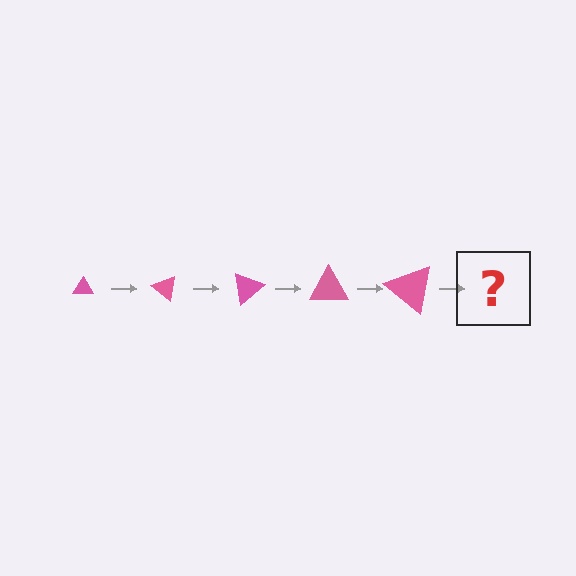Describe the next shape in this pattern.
It should be a triangle, larger than the previous one and rotated 200 degrees from the start.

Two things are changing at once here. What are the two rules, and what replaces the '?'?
The two rules are that the triangle grows larger each step and it rotates 40 degrees each step. The '?' should be a triangle, larger than the previous one and rotated 200 degrees from the start.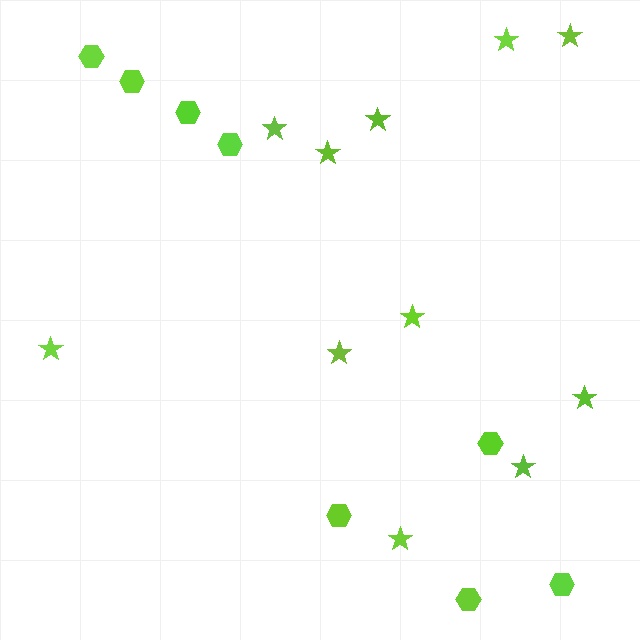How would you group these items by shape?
There are 2 groups: one group of hexagons (8) and one group of stars (11).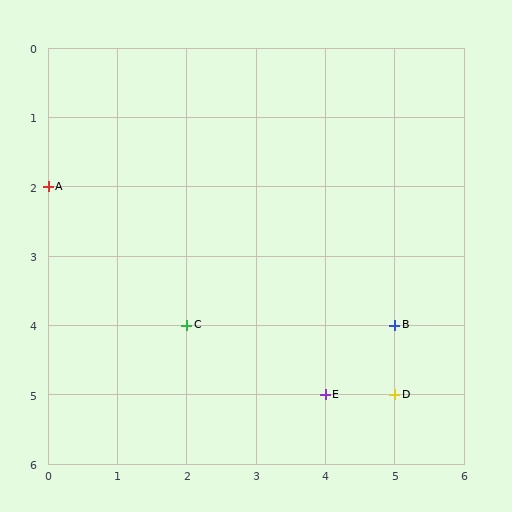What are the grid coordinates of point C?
Point C is at grid coordinates (2, 4).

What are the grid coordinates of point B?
Point B is at grid coordinates (5, 4).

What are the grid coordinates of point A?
Point A is at grid coordinates (0, 2).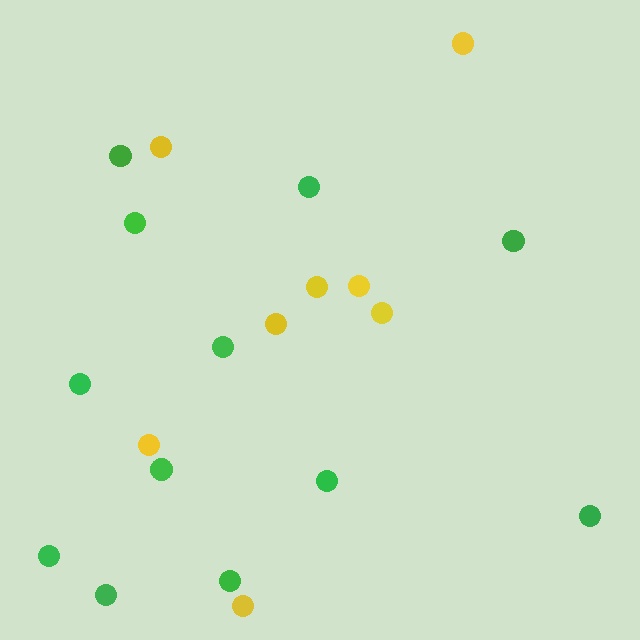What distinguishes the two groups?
There are 2 groups: one group of green circles (12) and one group of yellow circles (8).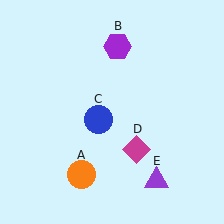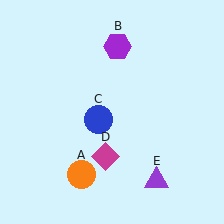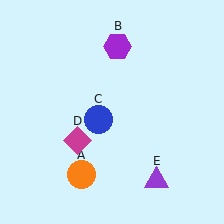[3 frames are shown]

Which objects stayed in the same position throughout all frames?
Orange circle (object A) and purple hexagon (object B) and blue circle (object C) and purple triangle (object E) remained stationary.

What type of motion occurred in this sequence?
The magenta diamond (object D) rotated clockwise around the center of the scene.